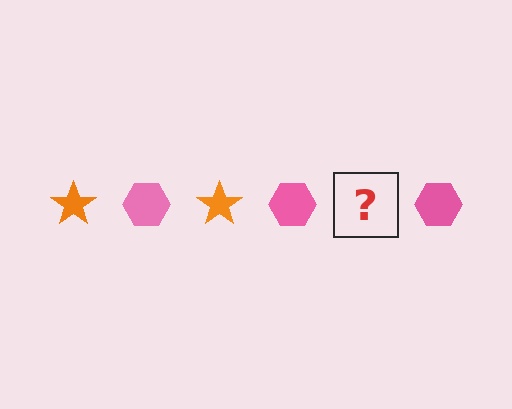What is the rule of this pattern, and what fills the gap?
The rule is that the pattern alternates between orange star and pink hexagon. The gap should be filled with an orange star.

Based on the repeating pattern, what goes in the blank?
The blank should be an orange star.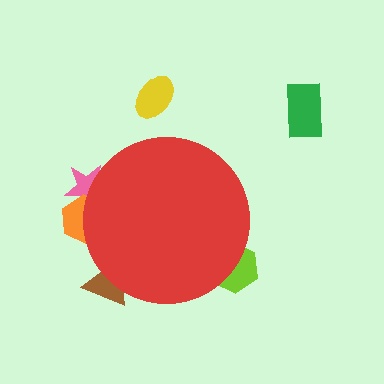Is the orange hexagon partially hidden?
Yes, the orange hexagon is partially hidden behind the red circle.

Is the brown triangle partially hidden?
Yes, the brown triangle is partially hidden behind the red circle.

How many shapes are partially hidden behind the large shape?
4 shapes are partially hidden.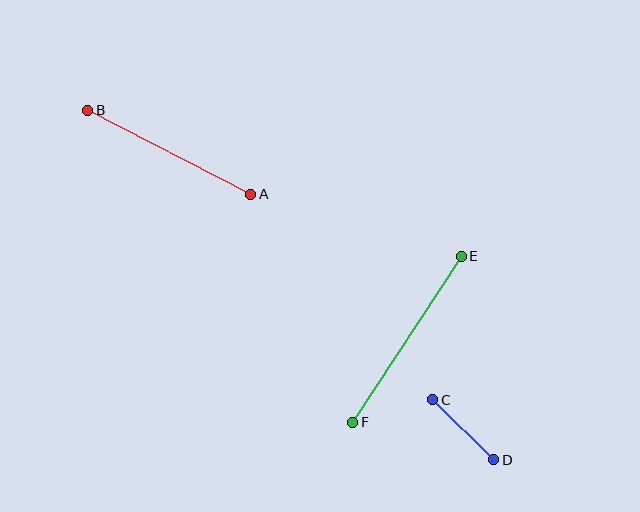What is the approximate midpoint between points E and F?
The midpoint is at approximately (407, 339) pixels.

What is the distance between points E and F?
The distance is approximately 199 pixels.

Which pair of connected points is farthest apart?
Points E and F are farthest apart.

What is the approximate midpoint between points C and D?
The midpoint is at approximately (463, 430) pixels.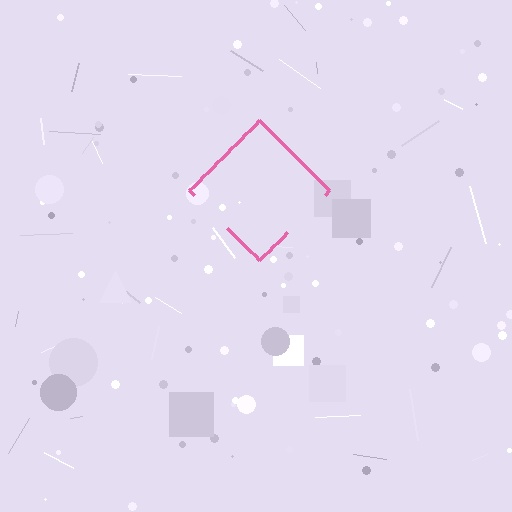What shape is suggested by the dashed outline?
The dashed outline suggests a diamond.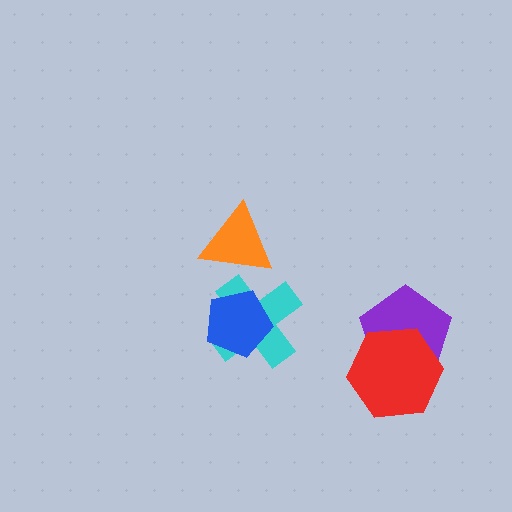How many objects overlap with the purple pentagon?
1 object overlaps with the purple pentagon.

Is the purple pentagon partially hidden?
Yes, it is partially covered by another shape.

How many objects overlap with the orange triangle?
1 object overlaps with the orange triangle.